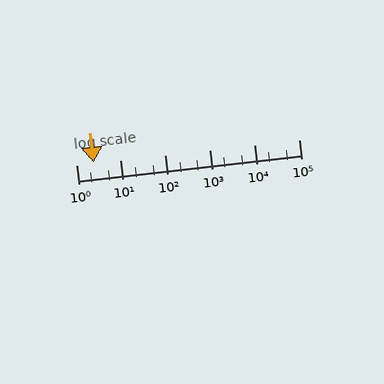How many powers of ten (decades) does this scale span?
The scale spans 5 decades, from 1 to 100000.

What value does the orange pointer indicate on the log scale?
The pointer indicates approximately 2.5.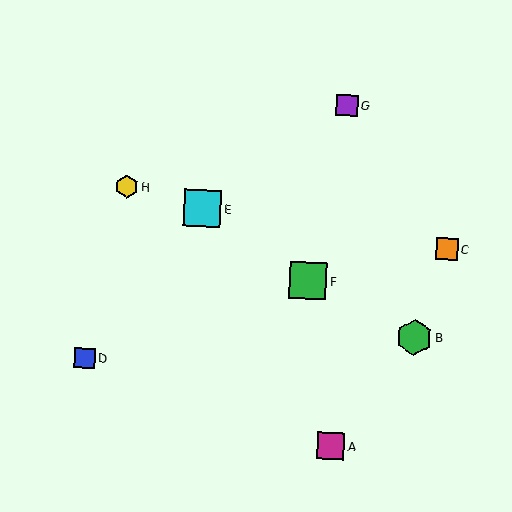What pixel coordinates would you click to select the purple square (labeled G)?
Click at (347, 106) to select the purple square G.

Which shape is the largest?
The green square (labeled F) is the largest.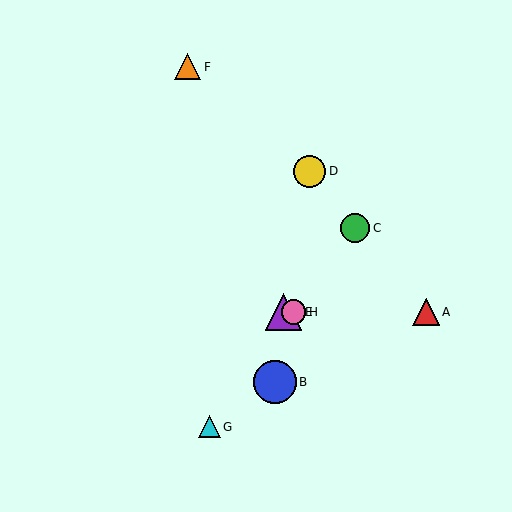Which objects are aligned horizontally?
Objects A, E, H are aligned horizontally.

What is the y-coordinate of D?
Object D is at y≈171.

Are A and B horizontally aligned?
No, A is at y≈312 and B is at y≈382.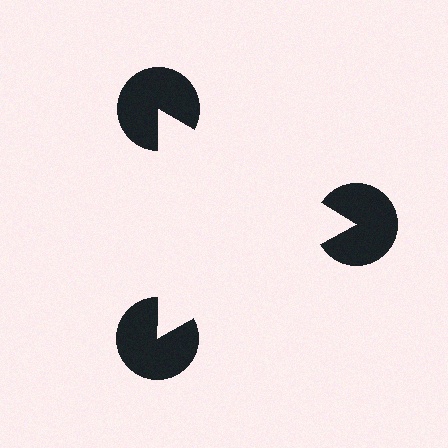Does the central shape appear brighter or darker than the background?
It typically appears slightly brighter than the background, even though no actual brightness change is drawn.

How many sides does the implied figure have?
3 sides.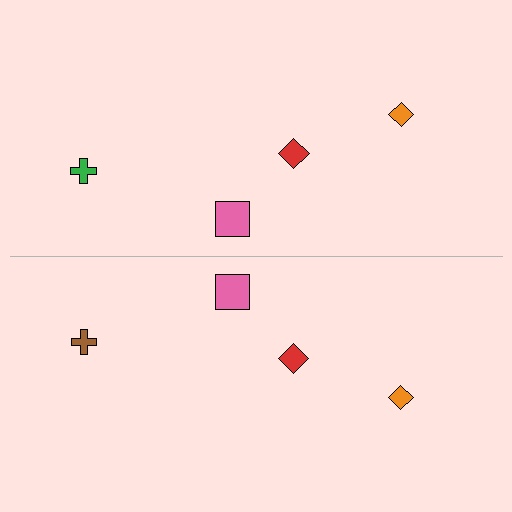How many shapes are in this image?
There are 8 shapes in this image.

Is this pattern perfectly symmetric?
No, the pattern is not perfectly symmetric. The brown cross on the bottom side breaks the symmetry — its mirror counterpart is green.